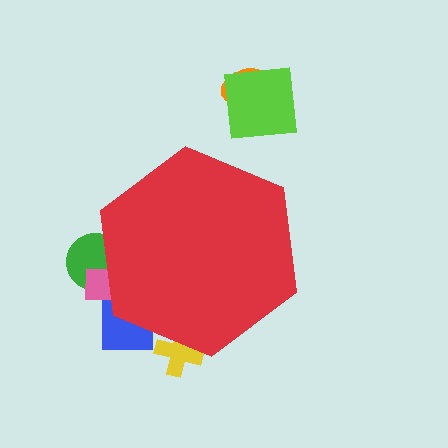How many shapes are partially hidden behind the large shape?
4 shapes are partially hidden.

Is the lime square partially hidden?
No, the lime square is fully visible.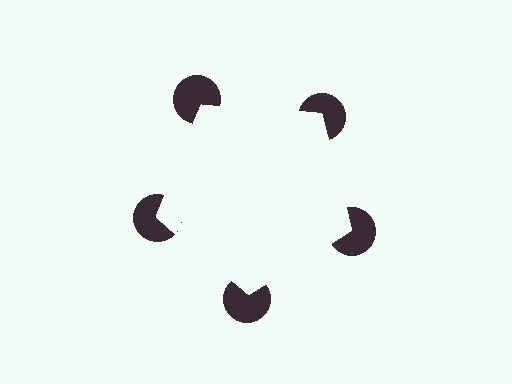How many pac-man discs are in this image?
There are 5 — one at each vertex of the illusory pentagon.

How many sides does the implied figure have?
5 sides.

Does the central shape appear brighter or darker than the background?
It typically appears slightly brighter than the background, even though no actual brightness change is drawn.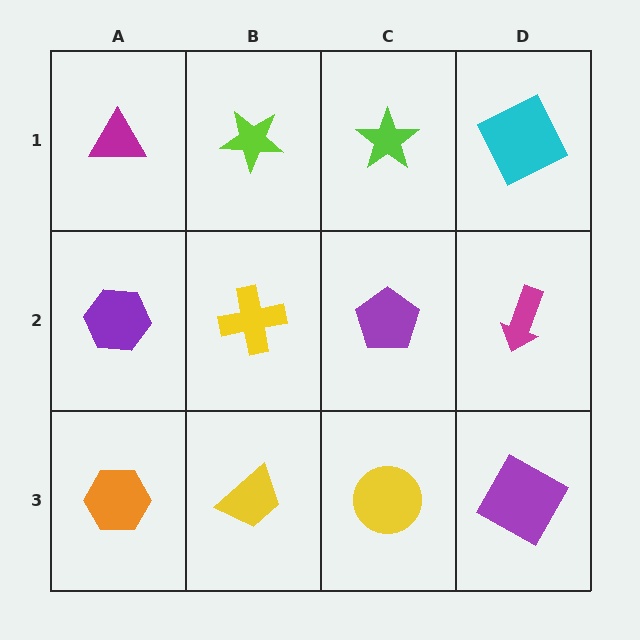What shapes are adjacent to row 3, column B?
A yellow cross (row 2, column B), an orange hexagon (row 3, column A), a yellow circle (row 3, column C).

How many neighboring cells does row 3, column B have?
3.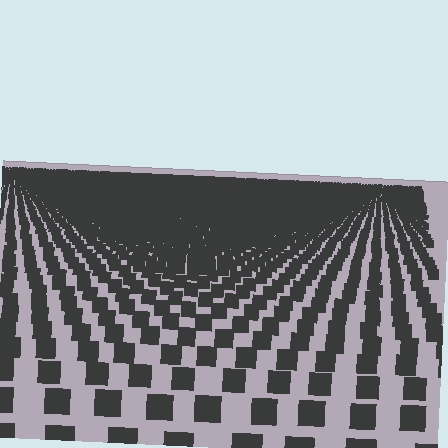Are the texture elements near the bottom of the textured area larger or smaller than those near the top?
Larger. Near the bottom, elements are closer to the viewer and appear at a bigger on-screen size.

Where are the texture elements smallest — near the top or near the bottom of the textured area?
Near the top.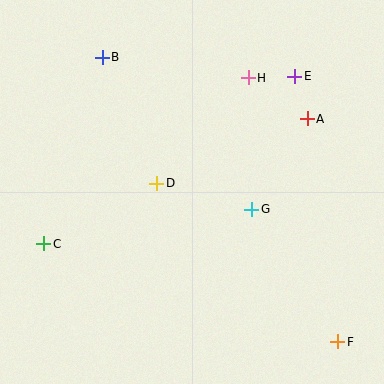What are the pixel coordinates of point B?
Point B is at (102, 57).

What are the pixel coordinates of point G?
Point G is at (252, 209).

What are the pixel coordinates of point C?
Point C is at (44, 244).